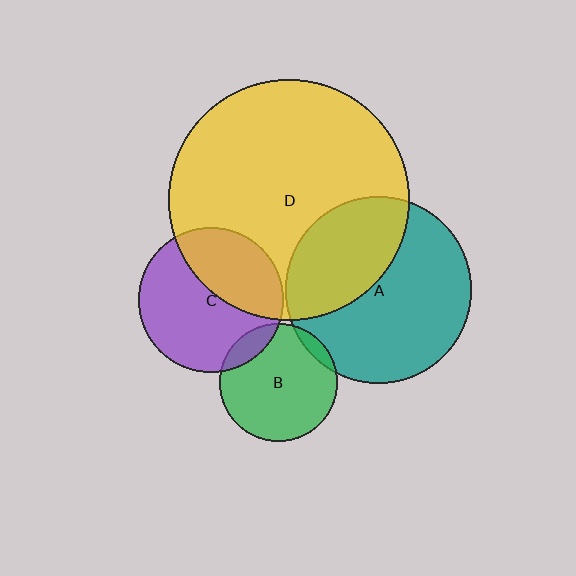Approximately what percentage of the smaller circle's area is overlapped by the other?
Approximately 15%.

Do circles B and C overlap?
Yes.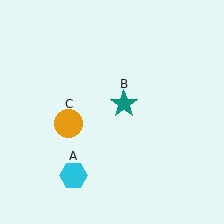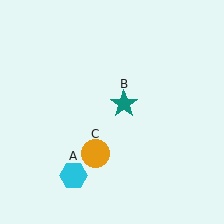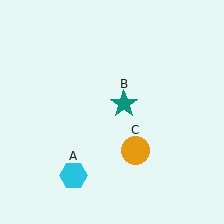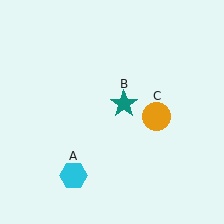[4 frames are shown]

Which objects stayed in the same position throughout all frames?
Cyan hexagon (object A) and teal star (object B) remained stationary.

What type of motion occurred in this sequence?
The orange circle (object C) rotated counterclockwise around the center of the scene.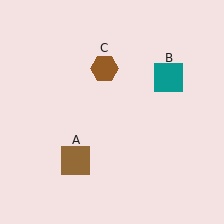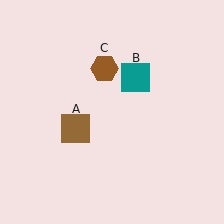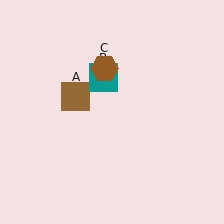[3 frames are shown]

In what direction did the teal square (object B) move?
The teal square (object B) moved left.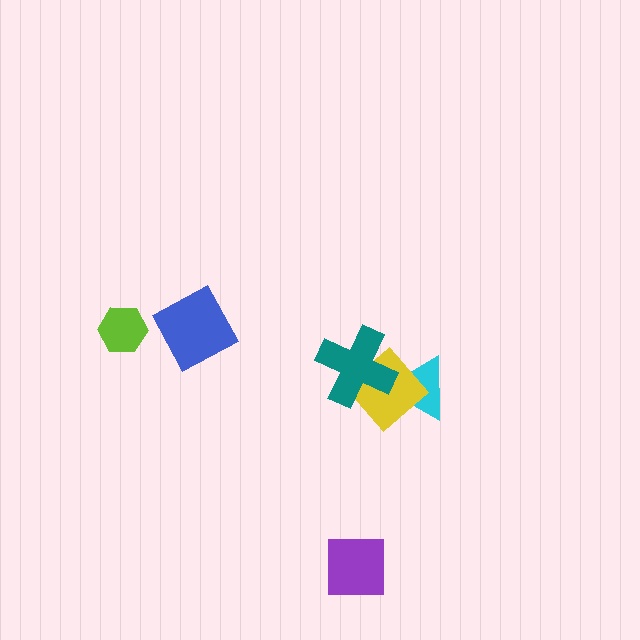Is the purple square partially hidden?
No, no other shape covers it.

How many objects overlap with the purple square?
0 objects overlap with the purple square.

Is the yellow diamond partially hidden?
Yes, it is partially covered by another shape.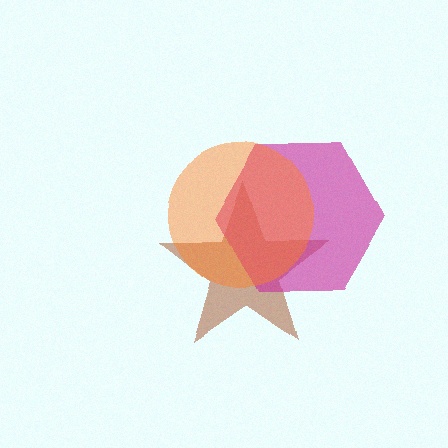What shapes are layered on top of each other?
The layered shapes are: a brown star, a magenta hexagon, an orange circle.